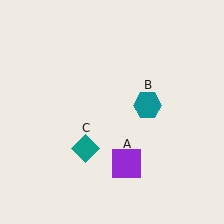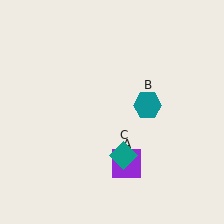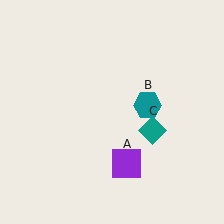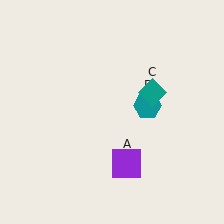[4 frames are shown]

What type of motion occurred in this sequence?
The teal diamond (object C) rotated counterclockwise around the center of the scene.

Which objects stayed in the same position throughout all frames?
Purple square (object A) and teal hexagon (object B) remained stationary.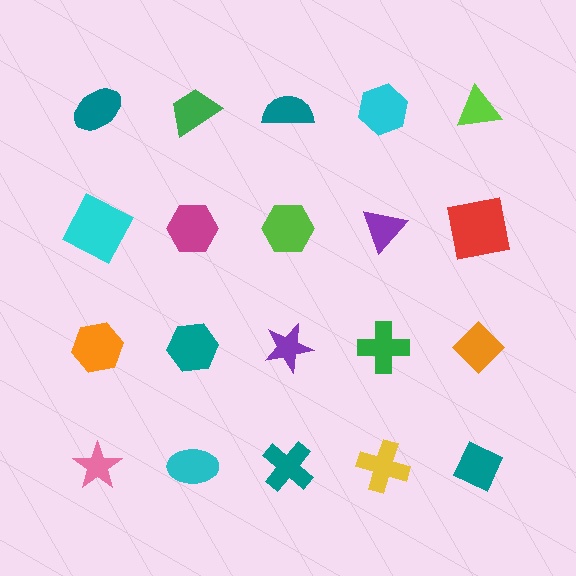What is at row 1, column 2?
A green trapezoid.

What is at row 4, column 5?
A teal diamond.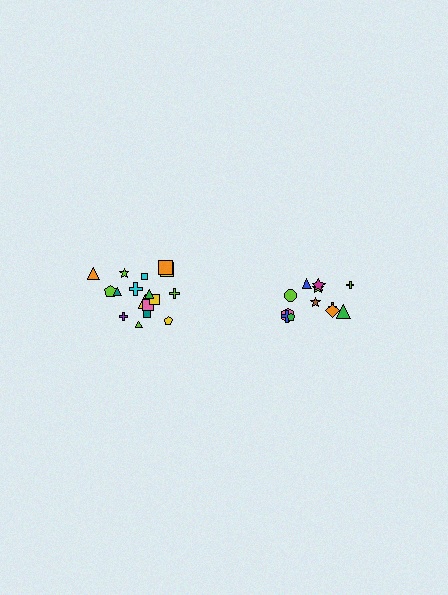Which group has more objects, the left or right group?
The left group.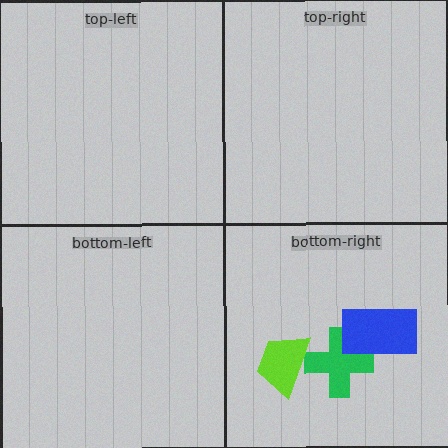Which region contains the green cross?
The bottom-right region.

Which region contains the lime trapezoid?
The bottom-right region.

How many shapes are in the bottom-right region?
3.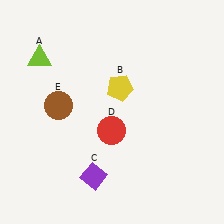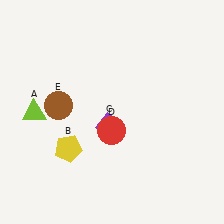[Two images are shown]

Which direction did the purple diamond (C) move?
The purple diamond (C) moved up.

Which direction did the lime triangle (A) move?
The lime triangle (A) moved down.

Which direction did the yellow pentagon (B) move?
The yellow pentagon (B) moved down.